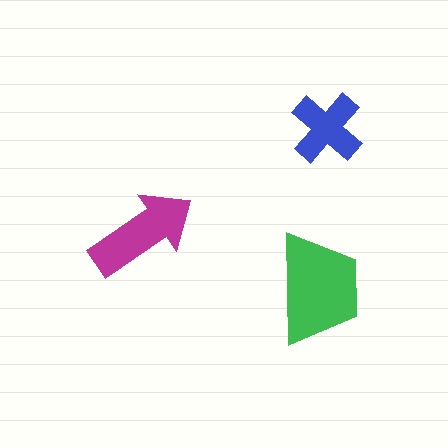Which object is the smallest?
The blue cross.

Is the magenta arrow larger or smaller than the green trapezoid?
Smaller.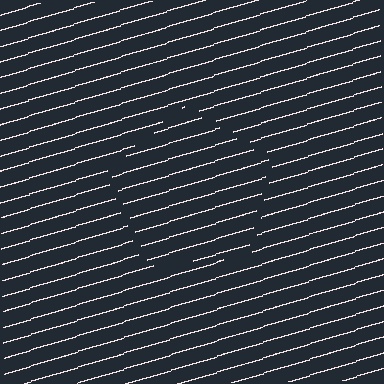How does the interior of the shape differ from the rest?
The interior of the shape contains the same grating, shifted by half a period — the contour is defined by the phase discontinuity where line-ends from the inner and outer gratings abut.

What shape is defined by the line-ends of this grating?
An illusory pentagon. The interior of the shape contains the same grating, shifted by half a period — the contour is defined by the phase discontinuity where line-ends from the inner and outer gratings abut.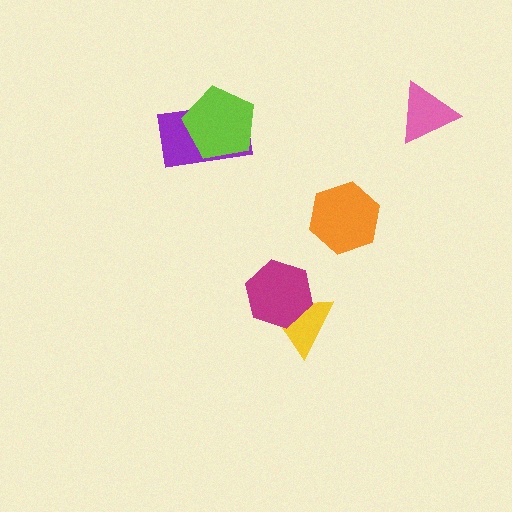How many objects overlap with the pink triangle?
0 objects overlap with the pink triangle.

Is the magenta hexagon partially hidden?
No, no other shape covers it.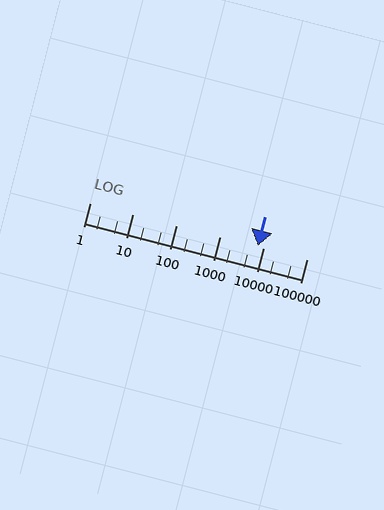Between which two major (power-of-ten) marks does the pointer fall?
The pointer is between 1000 and 10000.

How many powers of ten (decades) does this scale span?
The scale spans 5 decades, from 1 to 100000.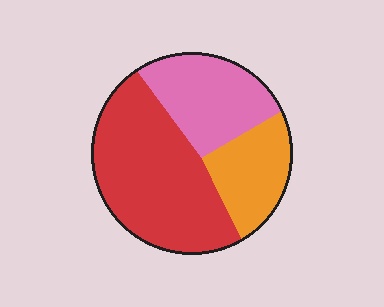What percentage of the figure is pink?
Pink takes up about one quarter (1/4) of the figure.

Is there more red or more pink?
Red.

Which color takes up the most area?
Red, at roughly 50%.